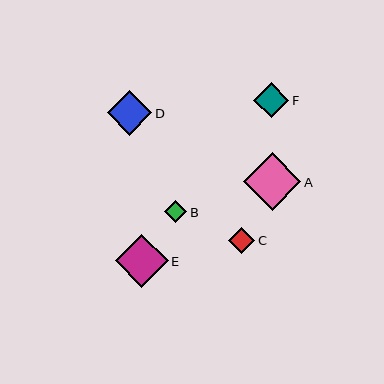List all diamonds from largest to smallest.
From largest to smallest: A, E, D, F, C, B.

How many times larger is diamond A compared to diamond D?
Diamond A is approximately 1.3 times the size of diamond D.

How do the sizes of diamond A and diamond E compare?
Diamond A and diamond E are approximately the same size.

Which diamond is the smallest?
Diamond B is the smallest with a size of approximately 22 pixels.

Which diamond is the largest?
Diamond A is the largest with a size of approximately 58 pixels.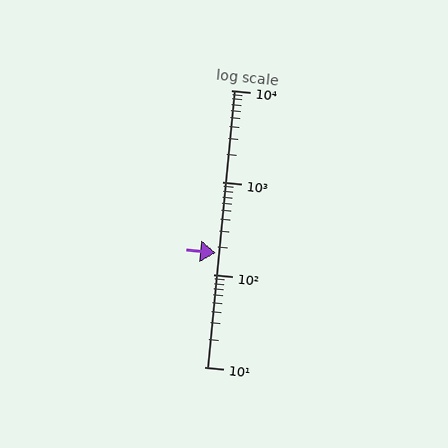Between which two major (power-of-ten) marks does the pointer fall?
The pointer is between 100 and 1000.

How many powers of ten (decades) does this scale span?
The scale spans 3 decades, from 10 to 10000.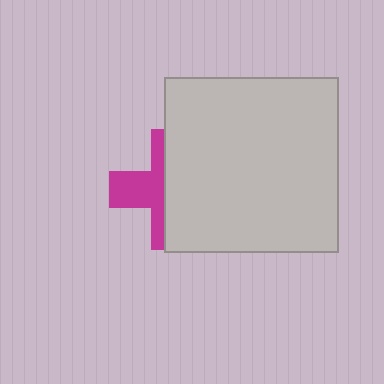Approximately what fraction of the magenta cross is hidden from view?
Roughly 60% of the magenta cross is hidden behind the light gray square.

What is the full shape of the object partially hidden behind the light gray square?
The partially hidden object is a magenta cross.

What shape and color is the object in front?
The object in front is a light gray square.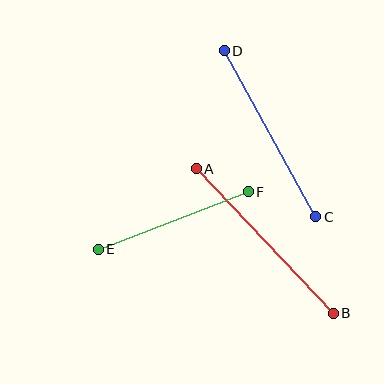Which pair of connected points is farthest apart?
Points A and B are farthest apart.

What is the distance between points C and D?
The distance is approximately 189 pixels.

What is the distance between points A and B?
The distance is approximately 199 pixels.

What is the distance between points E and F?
The distance is approximately 161 pixels.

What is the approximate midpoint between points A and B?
The midpoint is at approximately (265, 241) pixels.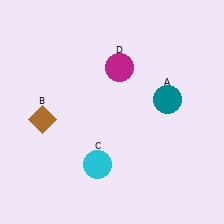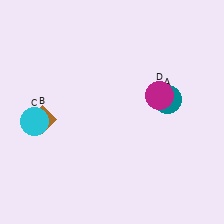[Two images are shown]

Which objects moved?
The objects that moved are: the cyan circle (C), the magenta circle (D).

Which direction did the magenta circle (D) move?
The magenta circle (D) moved right.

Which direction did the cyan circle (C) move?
The cyan circle (C) moved left.